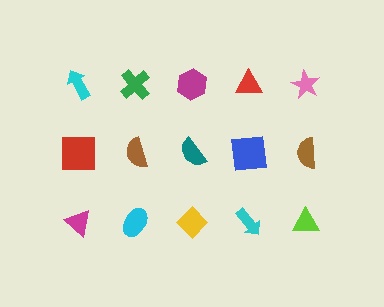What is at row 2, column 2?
A brown semicircle.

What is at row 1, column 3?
A magenta hexagon.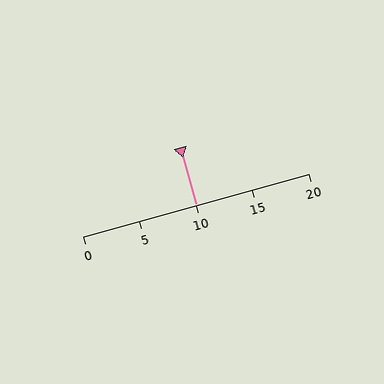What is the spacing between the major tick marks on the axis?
The major ticks are spaced 5 apart.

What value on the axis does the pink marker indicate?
The marker indicates approximately 10.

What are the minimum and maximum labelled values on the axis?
The axis runs from 0 to 20.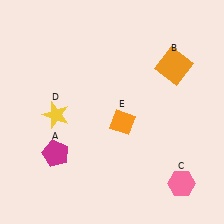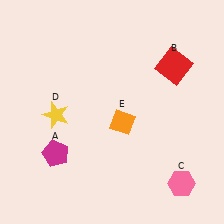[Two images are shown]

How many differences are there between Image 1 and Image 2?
There is 1 difference between the two images.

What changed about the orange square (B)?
In Image 1, B is orange. In Image 2, it changed to red.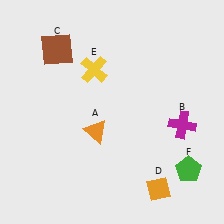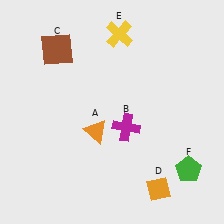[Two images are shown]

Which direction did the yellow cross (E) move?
The yellow cross (E) moved up.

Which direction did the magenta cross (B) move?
The magenta cross (B) moved left.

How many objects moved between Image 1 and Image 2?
2 objects moved between the two images.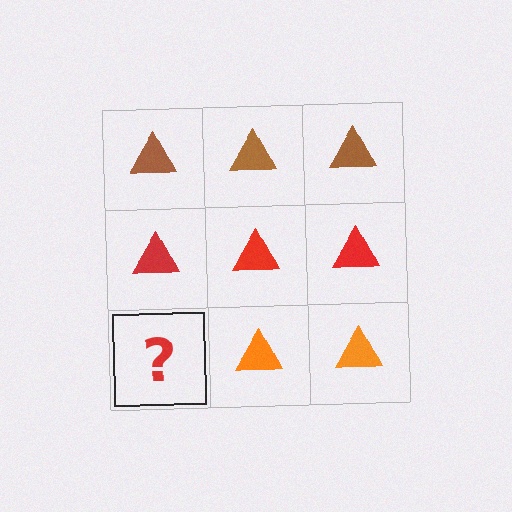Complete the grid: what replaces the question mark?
The question mark should be replaced with an orange triangle.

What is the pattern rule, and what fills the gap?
The rule is that each row has a consistent color. The gap should be filled with an orange triangle.